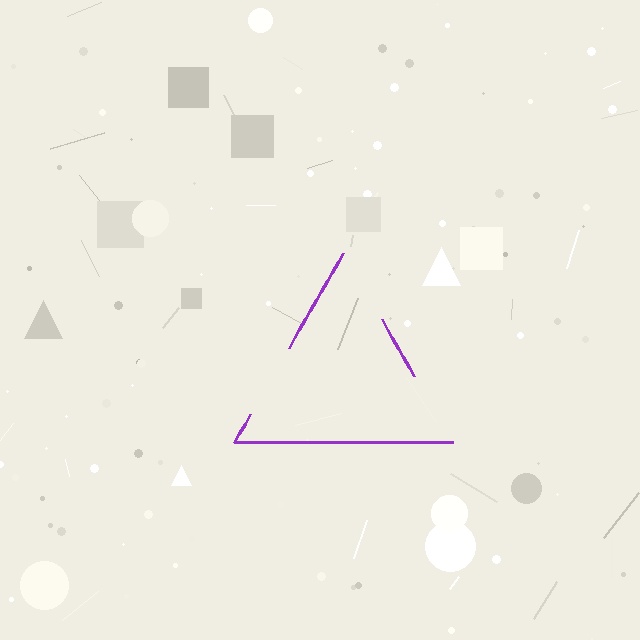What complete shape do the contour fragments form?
The contour fragments form a triangle.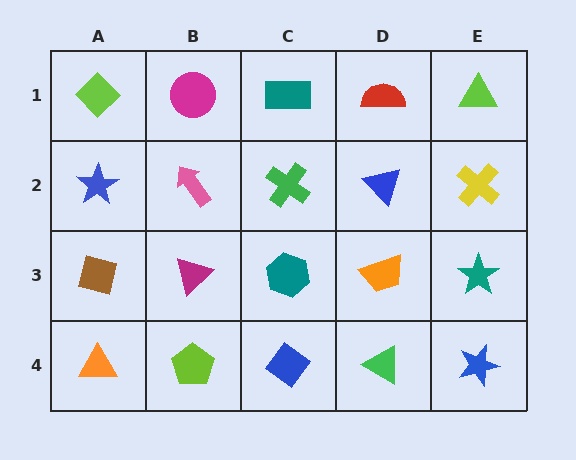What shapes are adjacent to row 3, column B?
A pink arrow (row 2, column B), a lime pentagon (row 4, column B), a brown square (row 3, column A), a teal hexagon (row 3, column C).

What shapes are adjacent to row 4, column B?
A magenta triangle (row 3, column B), an orange triangle (row 4, column A), a blue diamond (row 4, column C).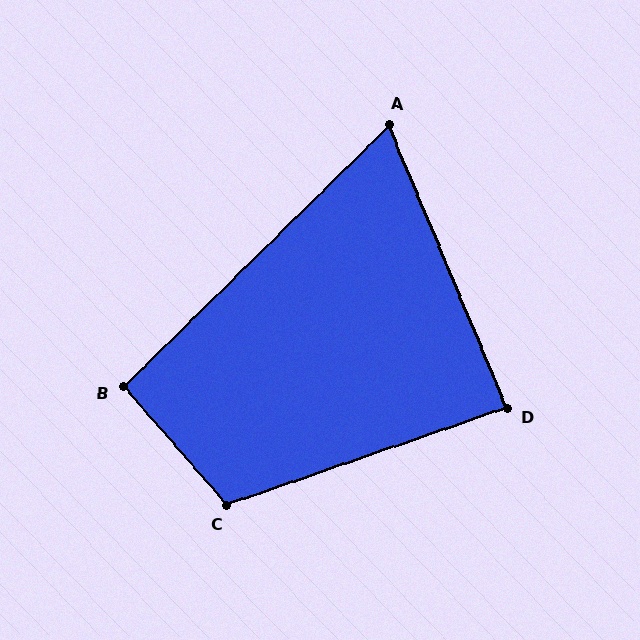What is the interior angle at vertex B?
Approximately 93 degrees (approximately right).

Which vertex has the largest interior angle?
C, at approximately 112 degrees.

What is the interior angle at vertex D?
Approximately 87 degrees (approximately right).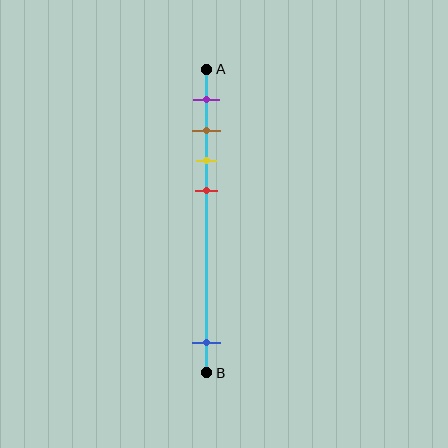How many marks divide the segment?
There are 5 marks dividing the segment.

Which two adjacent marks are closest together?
The brown and yellow marks are the closest adjacent pair.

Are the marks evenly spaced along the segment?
No, the marks are not evenly spaced.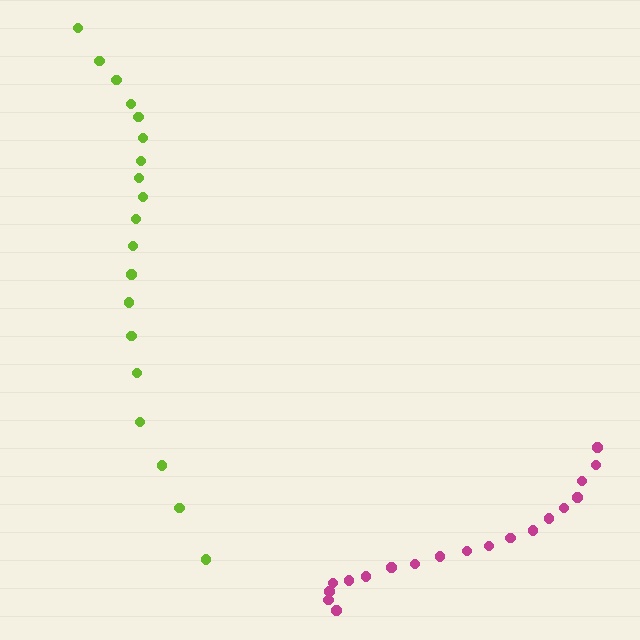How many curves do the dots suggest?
There are 2 distinct paths.